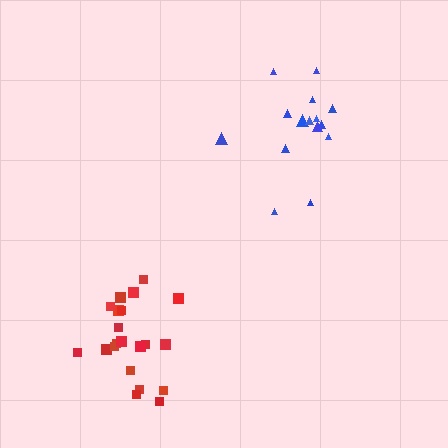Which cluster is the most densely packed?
Red.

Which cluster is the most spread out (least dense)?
Blue.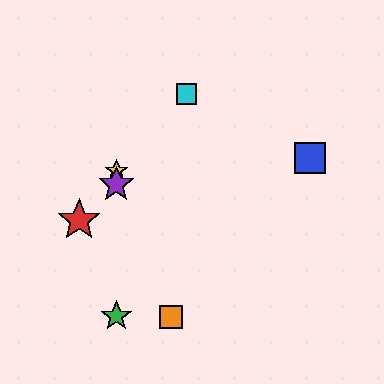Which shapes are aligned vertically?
The green star, the yellow star, the purple star are aligned vertically.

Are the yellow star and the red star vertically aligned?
No, the yellow star is at x≈116 and the red star is at x≈79.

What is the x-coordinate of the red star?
The red star is at x≈79.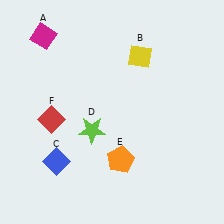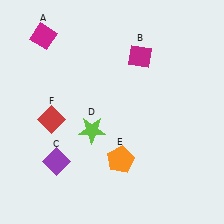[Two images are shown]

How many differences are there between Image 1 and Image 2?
There are 2 differences between the two images.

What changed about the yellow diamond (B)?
In Image 1, B is yellow. In Image 2, it changed to magenta.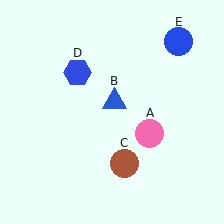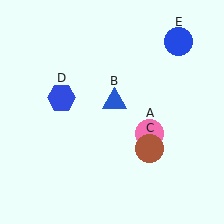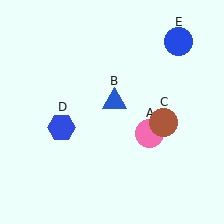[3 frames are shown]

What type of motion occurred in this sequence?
The brown circle (object C), blue hexagon (object D) rotated counterclockwise around the center of the scene.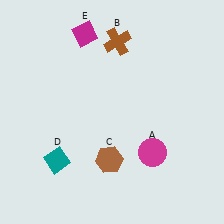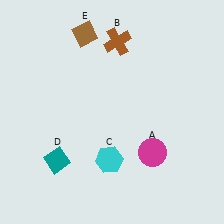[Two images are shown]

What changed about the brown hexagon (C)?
In Image 1, C is brown. In Image 2, it changed to cyan.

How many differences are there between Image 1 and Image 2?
There are 2 differences between the two images.